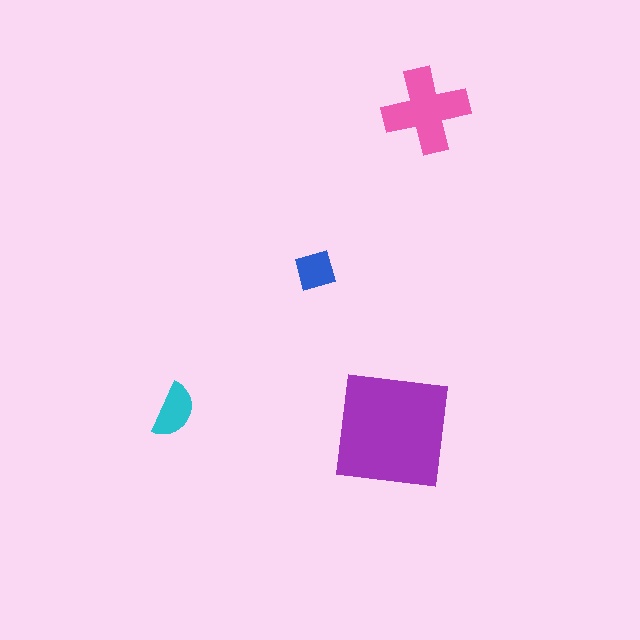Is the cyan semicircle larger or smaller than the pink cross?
Smaller.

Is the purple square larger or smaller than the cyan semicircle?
Larger.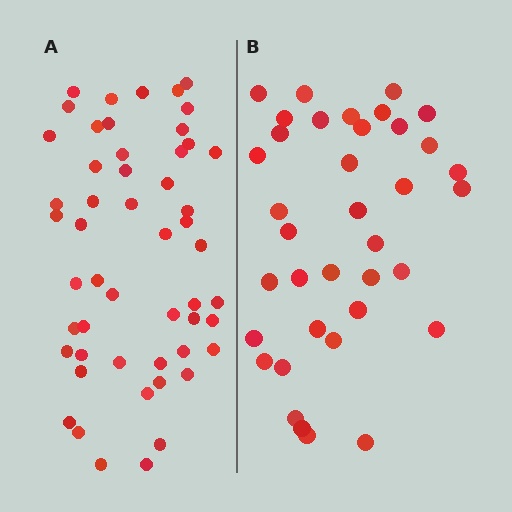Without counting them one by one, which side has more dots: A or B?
Region A (the left region) has more dots.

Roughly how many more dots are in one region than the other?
Region A has approximately 15 more dots than region B.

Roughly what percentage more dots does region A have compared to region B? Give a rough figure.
About 40% more.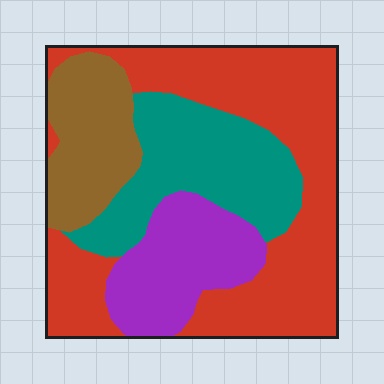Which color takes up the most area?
Red, at roughly 45%.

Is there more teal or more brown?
Teal.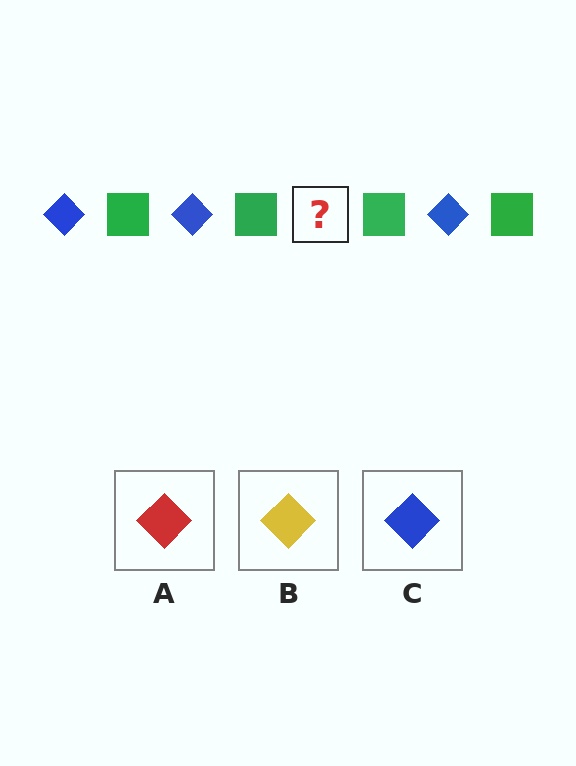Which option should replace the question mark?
Option C.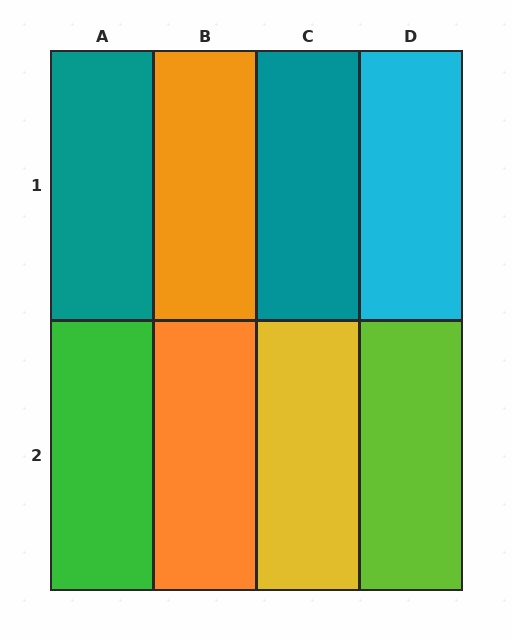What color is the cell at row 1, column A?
Teal.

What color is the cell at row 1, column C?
Teal.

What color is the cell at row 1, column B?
Orange.